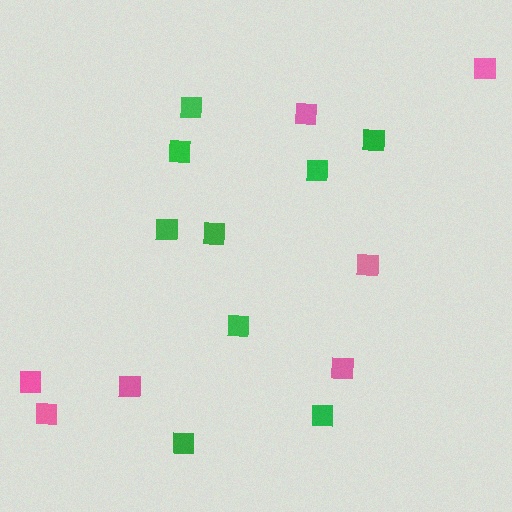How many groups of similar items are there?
There are 2 groups: one group of green squares (9) and one group of pink squares (7).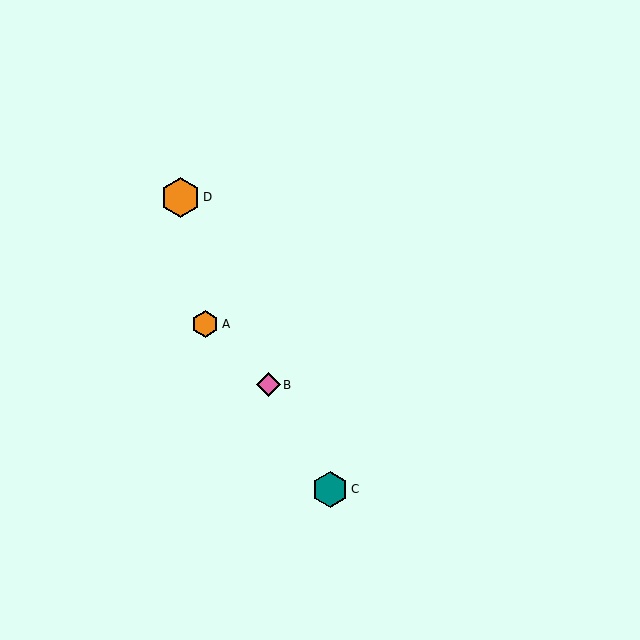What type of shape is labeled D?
Shape D is an orange hexagon.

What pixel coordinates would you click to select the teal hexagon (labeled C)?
Click at (330, 489) to select the teal hexagon C.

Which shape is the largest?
The orange hexagon (labeled D) is the largest.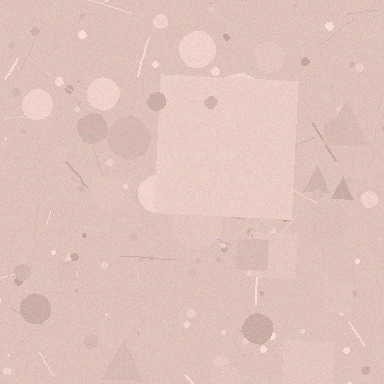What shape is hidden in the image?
A square is hidden in the image.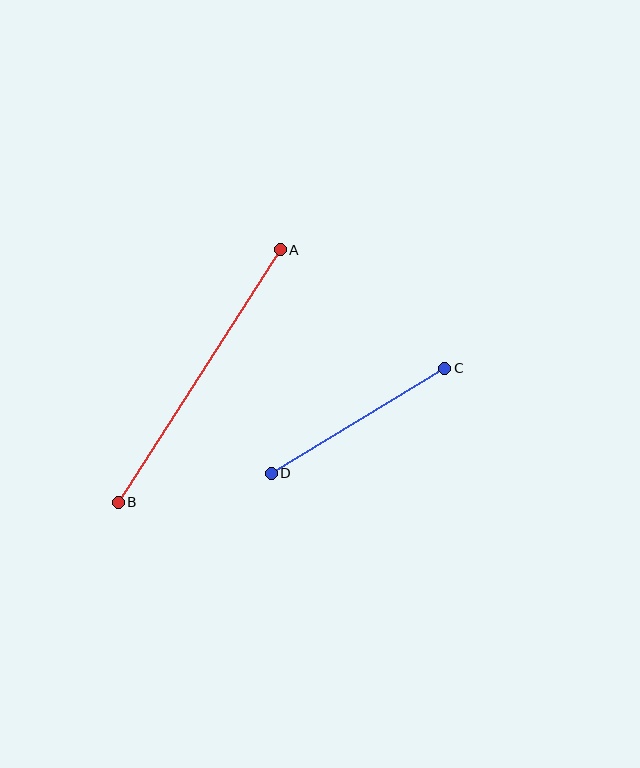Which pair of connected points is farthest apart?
Points A and B are farthest apart.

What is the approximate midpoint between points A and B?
The midpoint is at approximately (199, 376) pixels.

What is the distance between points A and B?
The distance is approximately 300 pixels.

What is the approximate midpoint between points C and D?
The midpoint is at approximately (358, 421) pixels.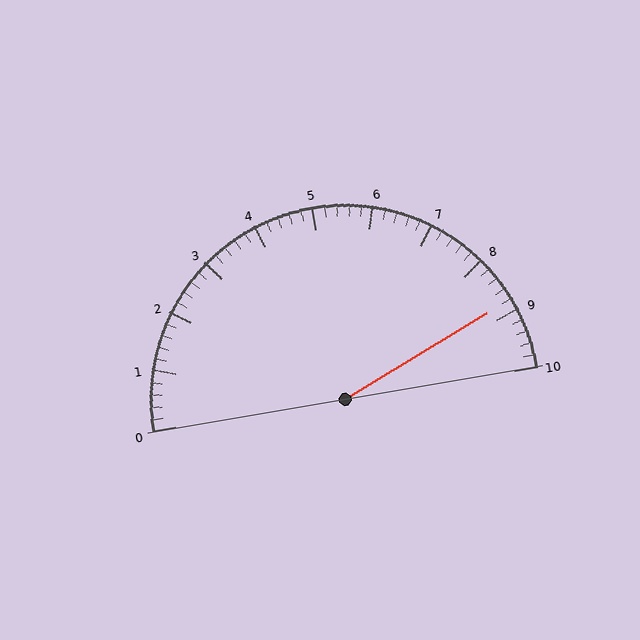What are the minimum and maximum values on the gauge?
The gauge ranges from 0 to 10.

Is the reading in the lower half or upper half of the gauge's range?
The reading is in the upper half of the range (0 to 10).